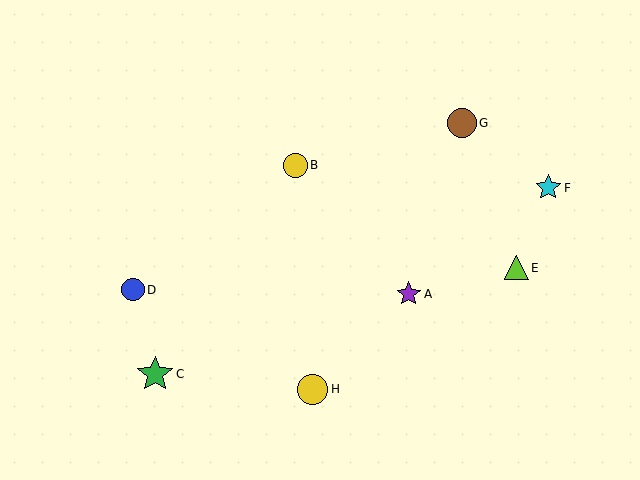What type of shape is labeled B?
Shape B is a yellow circle.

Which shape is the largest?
The green star (labeled C) is the largest.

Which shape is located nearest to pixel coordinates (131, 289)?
The blue circle (labeled D) at (133, 290) is nearest to that location.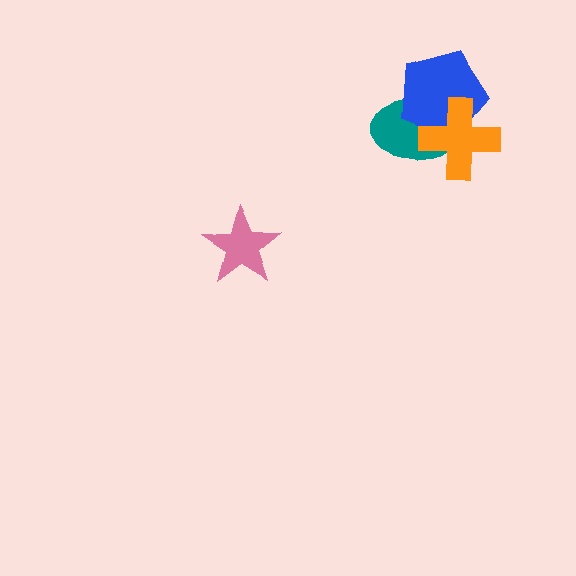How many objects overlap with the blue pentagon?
2 objects overlap with the blue pentagon.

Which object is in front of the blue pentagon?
The orange cross is in front of the blue pentagon.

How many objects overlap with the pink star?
0 objects overlap with the pink star.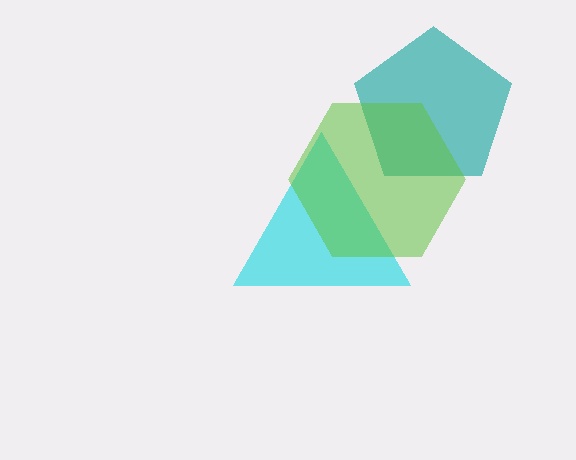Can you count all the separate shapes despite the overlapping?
Yes, there are 3 separate shapes.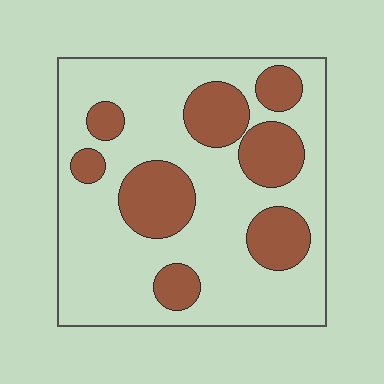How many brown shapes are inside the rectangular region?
8.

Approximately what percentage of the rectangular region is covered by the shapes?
Approximately 30%.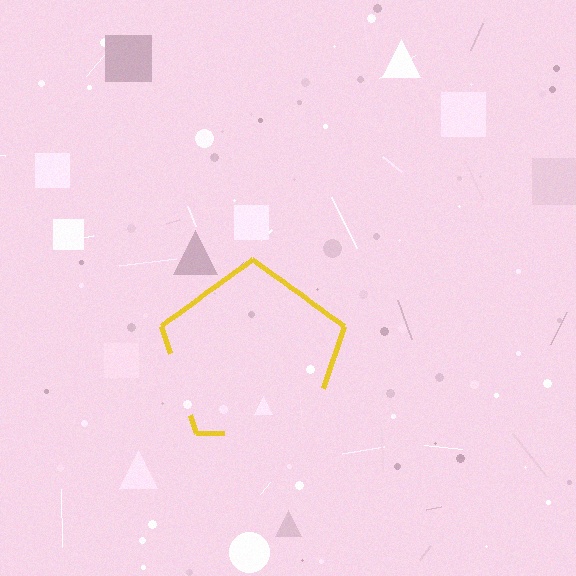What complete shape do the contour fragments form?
The contour fragments form a pentagon.